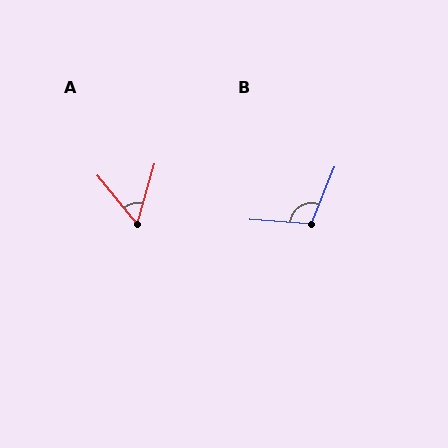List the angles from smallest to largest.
A (55°), B (108°).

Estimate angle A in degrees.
Approximately 55 degrees.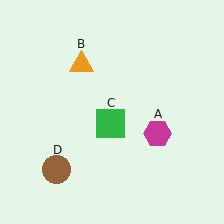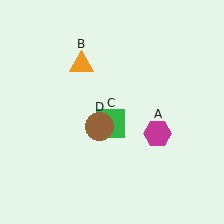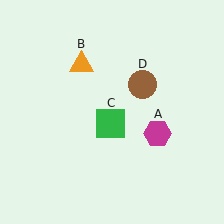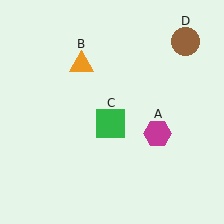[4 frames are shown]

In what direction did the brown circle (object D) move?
The brown circle (object D) moved up and to the right.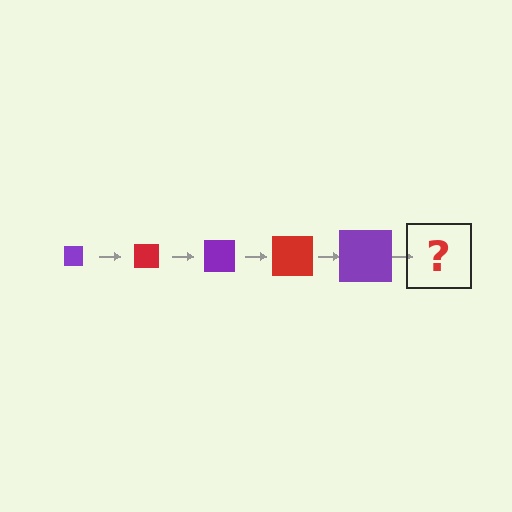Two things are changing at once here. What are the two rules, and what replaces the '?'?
The two rules are that the square grows larger each step and the color cycles through purple and red. The '?' should be a red square, larger than the previous one.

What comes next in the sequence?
The next element should be a red square, larger than the previous one.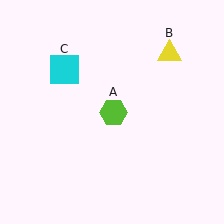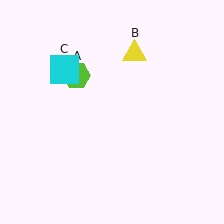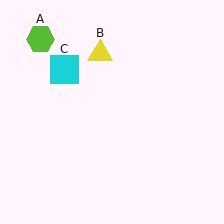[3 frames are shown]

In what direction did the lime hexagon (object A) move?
The lime hexagon (object A) moved up and to the left.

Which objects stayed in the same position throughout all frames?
Cyan square (object C) remained stationary.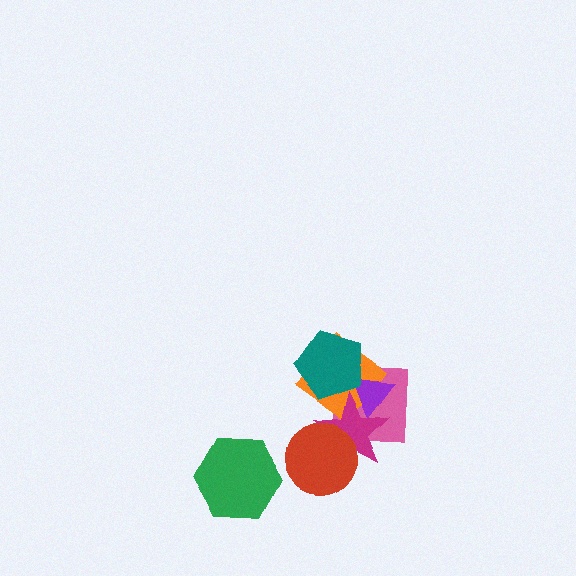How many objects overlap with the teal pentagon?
3 objects overlap with the teal pentagon.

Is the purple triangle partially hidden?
Yes, it is partially covered by another shape.